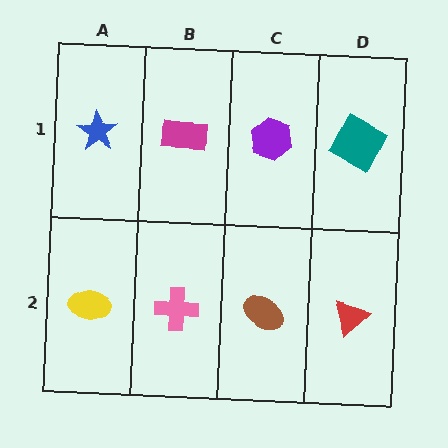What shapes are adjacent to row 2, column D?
A teal square (row 1, column D), a brown ellipse (row 2, column C).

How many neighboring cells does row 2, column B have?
3.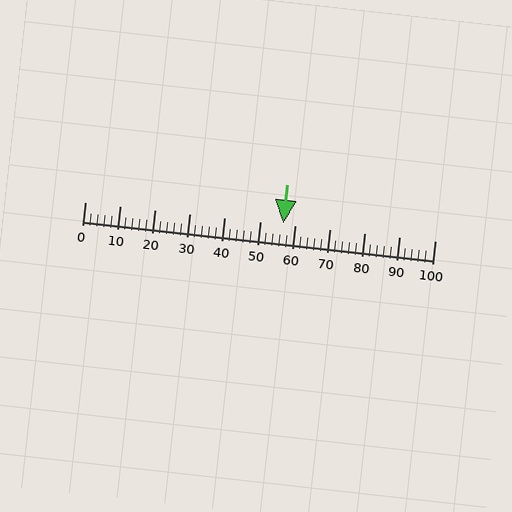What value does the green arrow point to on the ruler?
The green arrow points to approximately 57.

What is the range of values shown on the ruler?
The ruler shows values from 0 to 100.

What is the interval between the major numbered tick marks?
The major tick marks are spaced 10 units apart.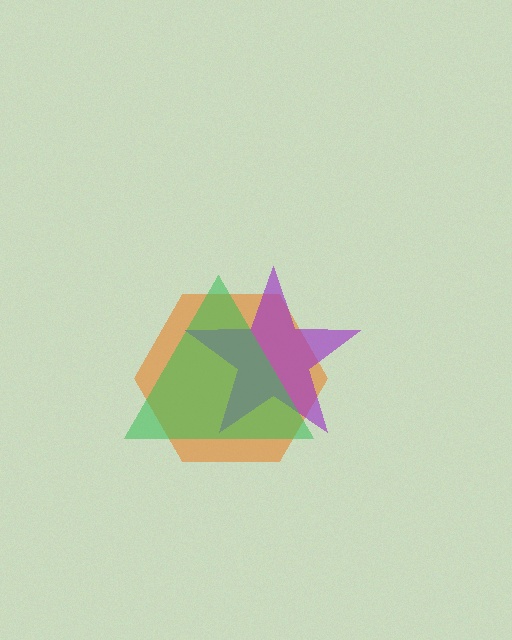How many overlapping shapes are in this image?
There are 3 overlapping shapes in the image.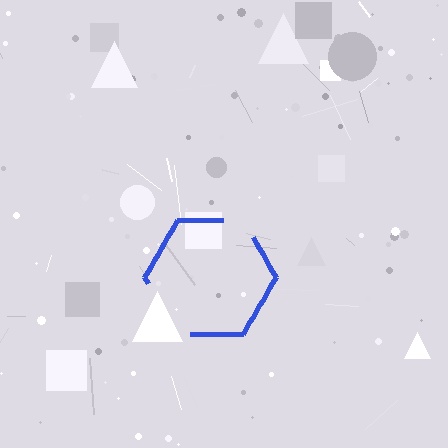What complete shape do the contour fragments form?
The contour fragments form a hexagon.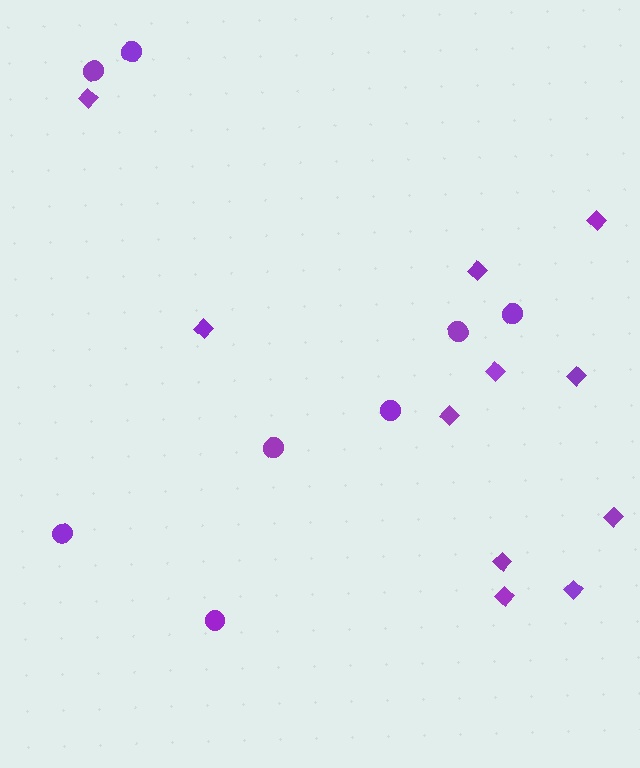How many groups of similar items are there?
There are 2 groups: one group of diamonds (11) and one group of circles (8).